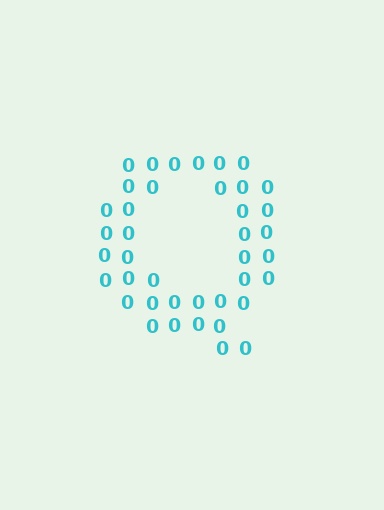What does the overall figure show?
The overall figure shows the letter Q.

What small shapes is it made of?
It is made of small digit 0's.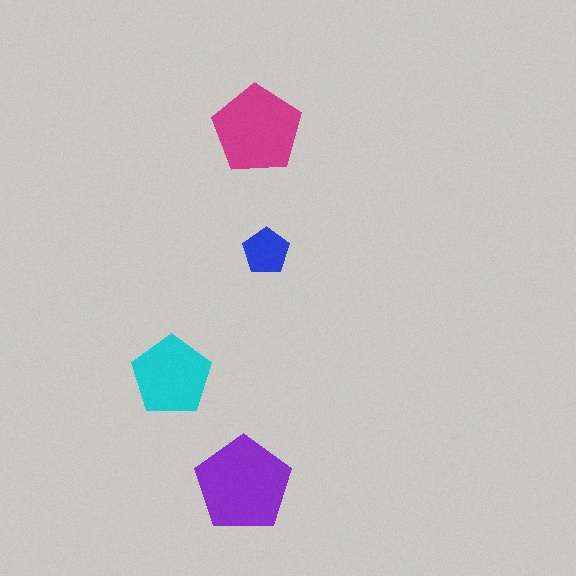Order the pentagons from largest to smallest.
the purple one, the magenta one, the cyan one, the blue one.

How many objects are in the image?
There are 4 objects in the image.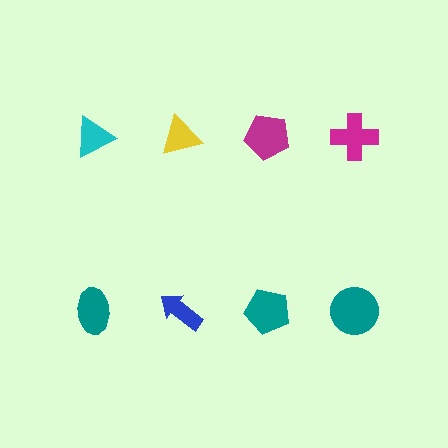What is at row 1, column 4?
A magenta cross.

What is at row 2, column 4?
A teal circle.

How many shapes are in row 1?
4 shapes.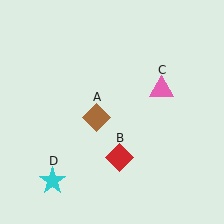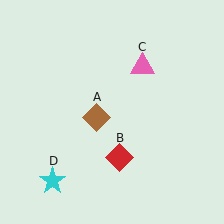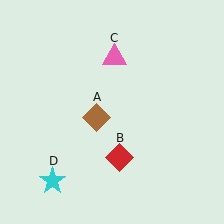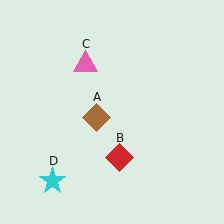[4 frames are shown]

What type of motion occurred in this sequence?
The pink triangle (object C) rotated counterclockwise around the center of the scene.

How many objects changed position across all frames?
1 object changed position: pink triangle (object C).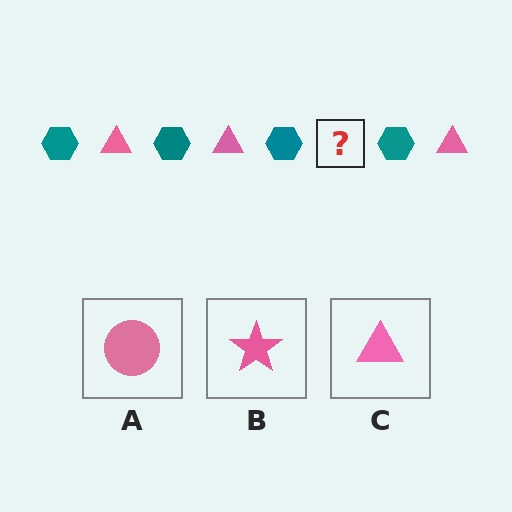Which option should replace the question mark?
Option C.